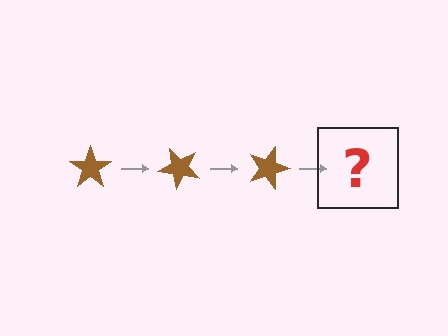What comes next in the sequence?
The next element should be a brown star rotated 135 degrees.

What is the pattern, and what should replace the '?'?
The pattern is that the star rotates 45 degrees each step. The '?' should be a brown star rotated 135 degrees.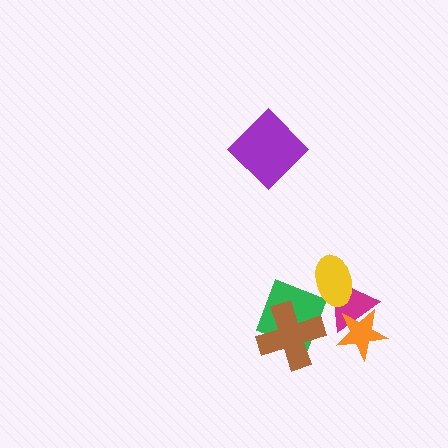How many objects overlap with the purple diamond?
0 objects overlap with the purple diamond.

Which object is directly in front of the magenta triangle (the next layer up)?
The orange star is directly in front of the magenta triangle.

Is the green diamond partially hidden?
Yes, it is partially covered by another shape.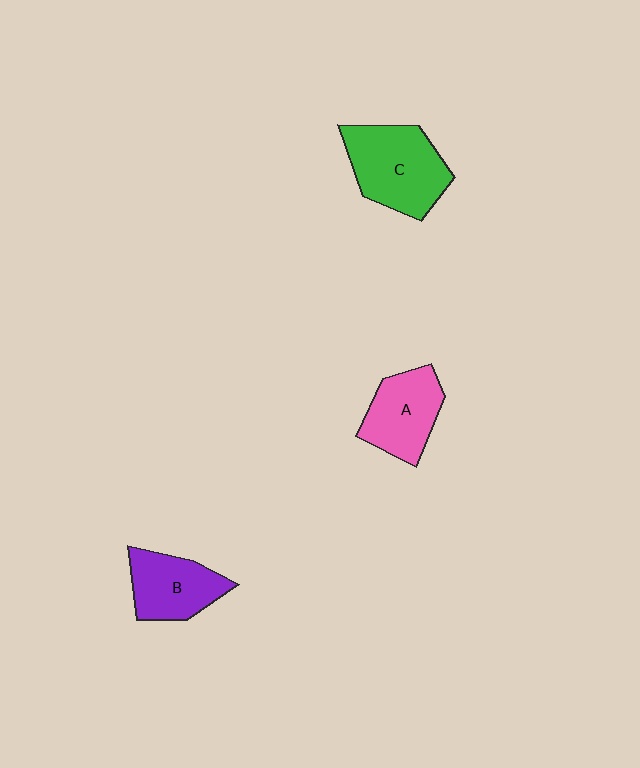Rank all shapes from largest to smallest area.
From largest to smallest: C (green), A (pink), B (purple).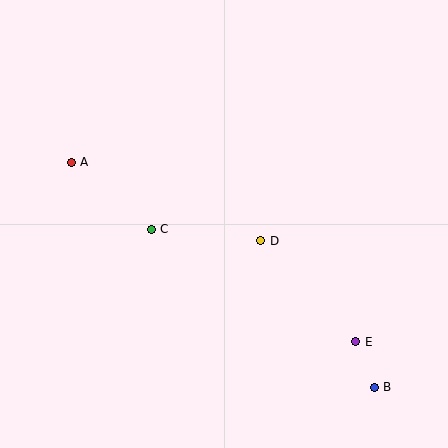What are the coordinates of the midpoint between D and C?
The midpoint between D and C is at (206, 235).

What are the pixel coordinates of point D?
Point D is at (261, 241).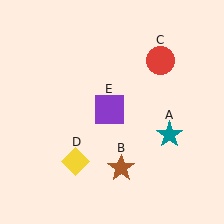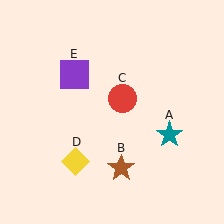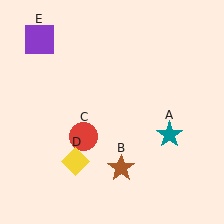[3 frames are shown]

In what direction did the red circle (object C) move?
The red circle (object C) moved down and to the left.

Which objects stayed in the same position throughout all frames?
Teal star (object A) and brown star (object B) and yellow diamond (object D) remained stationary.